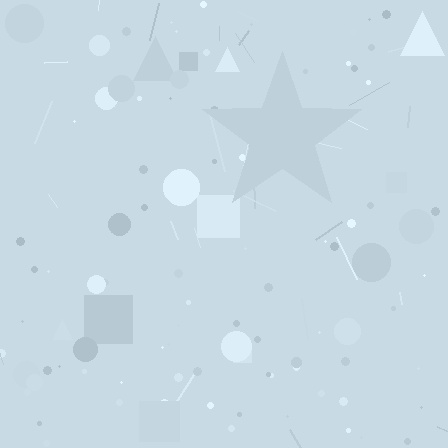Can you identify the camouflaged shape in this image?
The camouflaged shape is a star.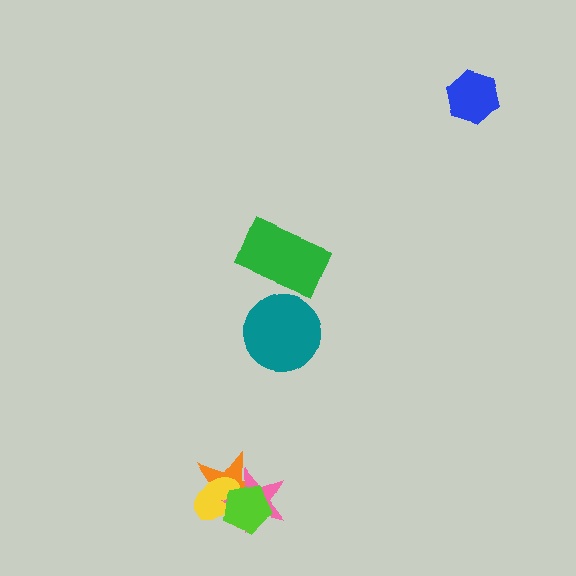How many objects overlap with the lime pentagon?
3 objects overlap with the lime pentagon.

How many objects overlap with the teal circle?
0 objects overlap with the teal circle.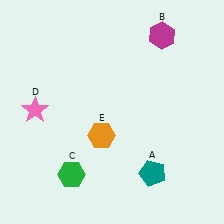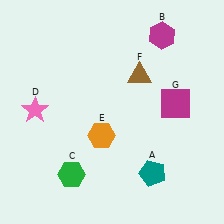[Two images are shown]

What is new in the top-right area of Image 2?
A brown triangle (F) was added in the top-right area of Image 2.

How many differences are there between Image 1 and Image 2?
There are 2 differences between the two images.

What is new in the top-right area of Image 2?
A magenta square (G) was added in the top-right area of Image 2.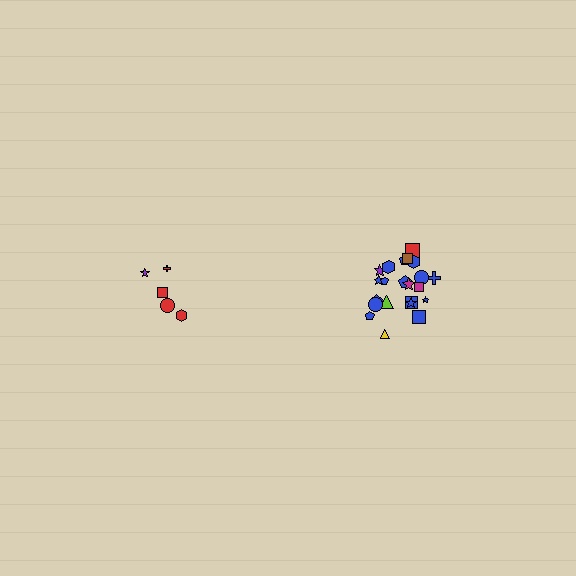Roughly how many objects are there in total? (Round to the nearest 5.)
Roughly 25 objects in total.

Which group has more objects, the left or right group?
The right group.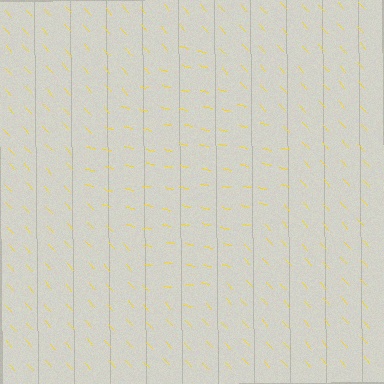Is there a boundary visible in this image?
Yes, there is a texture boundary formed by a change in line orientation.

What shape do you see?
I see a diamond.